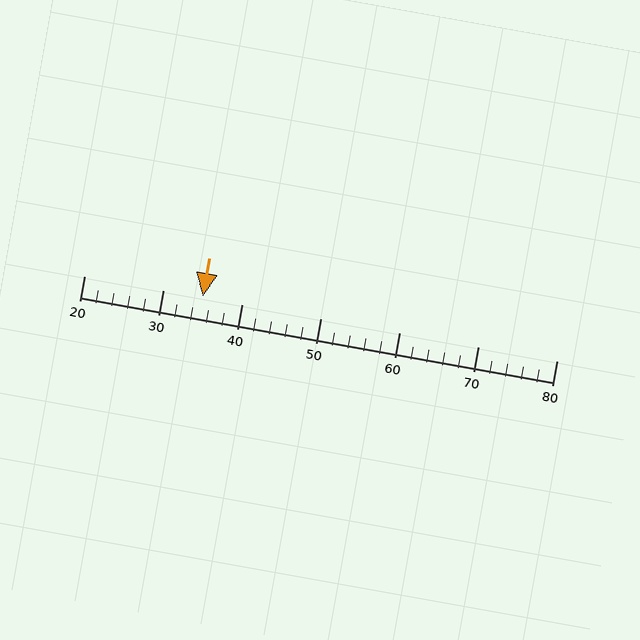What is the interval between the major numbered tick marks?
The major tick marks are spaced 10 units apart.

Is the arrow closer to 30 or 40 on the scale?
The arrow is closer to 40.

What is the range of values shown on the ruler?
The ruler shows values from 20 to 80.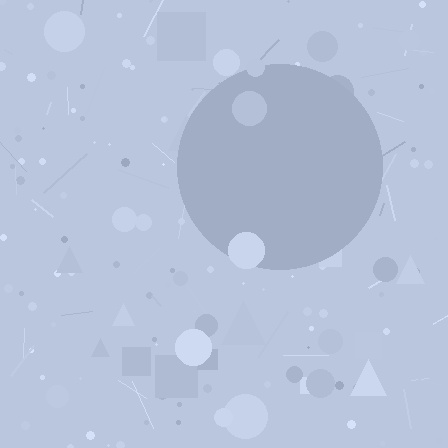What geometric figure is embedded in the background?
A circle is embedded in the background.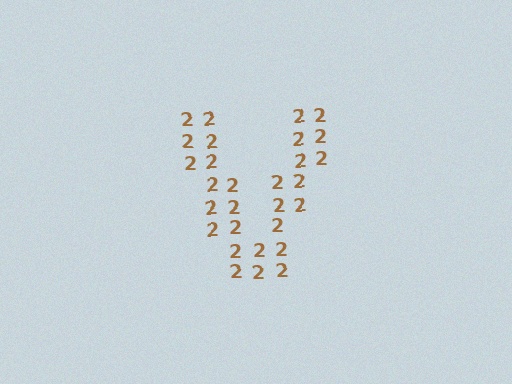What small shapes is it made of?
It is made of small digit 2's.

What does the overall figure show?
The overall figure shows the letter V.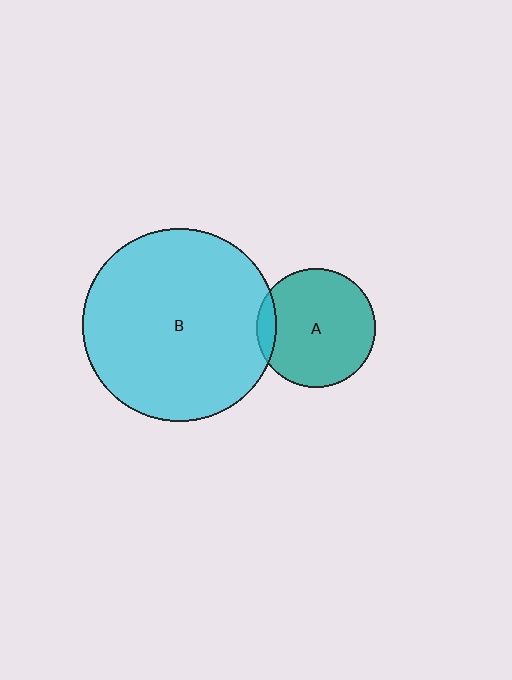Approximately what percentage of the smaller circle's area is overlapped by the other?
Approximately 10%.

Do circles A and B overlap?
Yes.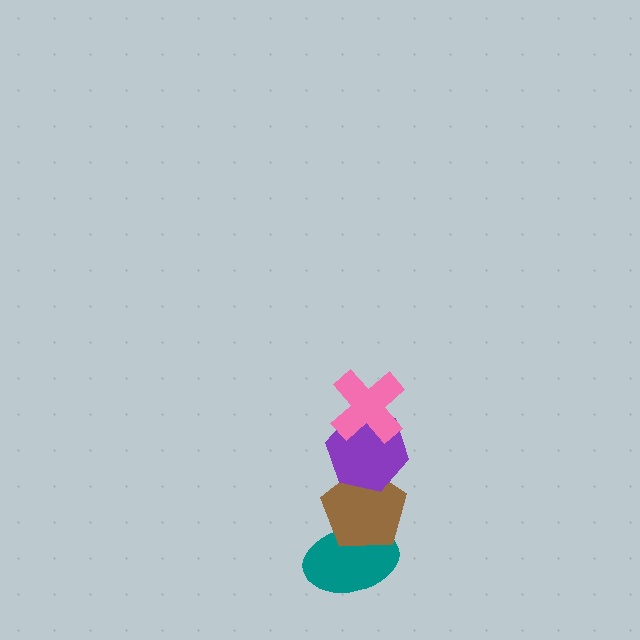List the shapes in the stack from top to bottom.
From top to bottom: the pink cross, the purple hexagon, the brown pentagon, the teal ellipse.